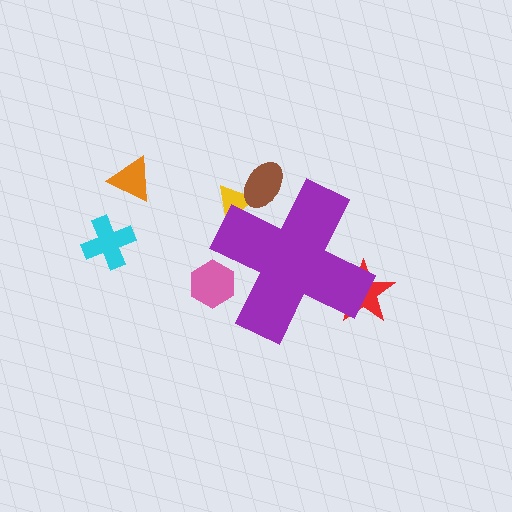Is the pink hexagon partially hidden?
Yes, the pink hexagon is partially hidden behind the purple cross.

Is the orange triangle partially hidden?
No, the orange triangle is fully visible.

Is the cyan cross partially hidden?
No, the cyan cross is fully visible.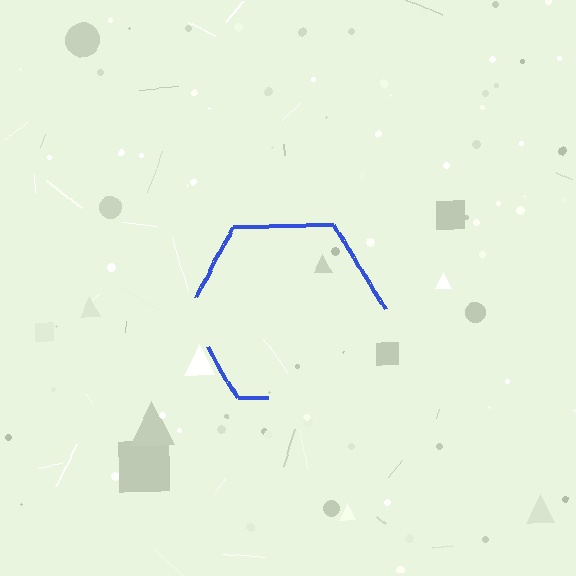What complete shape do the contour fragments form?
The contour fragments form a hexagon.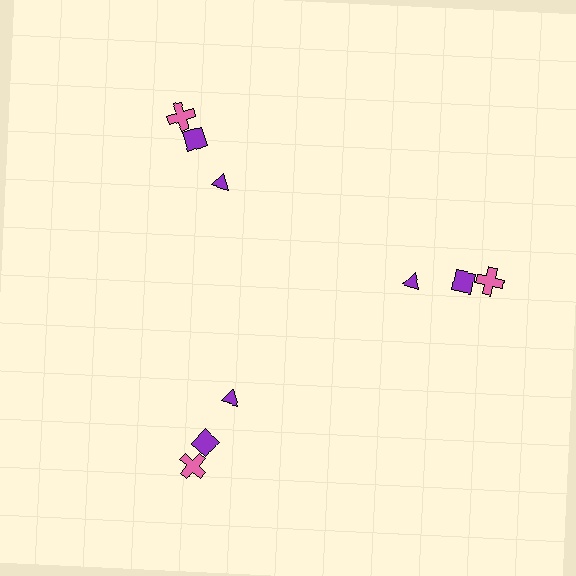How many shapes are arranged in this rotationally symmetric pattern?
There are 9 shapes, arranged in 3 groups of 3.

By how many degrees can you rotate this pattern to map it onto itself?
The pattern maps onto itself every 120 degrees of rotation.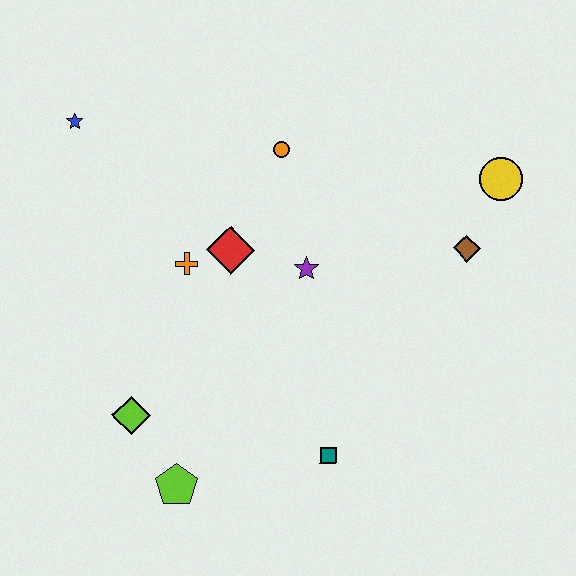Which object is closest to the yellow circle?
The brown diamond is closest to the yellow circle.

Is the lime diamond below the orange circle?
Yes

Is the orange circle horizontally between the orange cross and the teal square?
Yes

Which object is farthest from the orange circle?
The lime pentagon is farthest from the orange circle.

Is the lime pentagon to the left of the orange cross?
Yes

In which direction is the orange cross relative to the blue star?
The orange cross is below the blue star.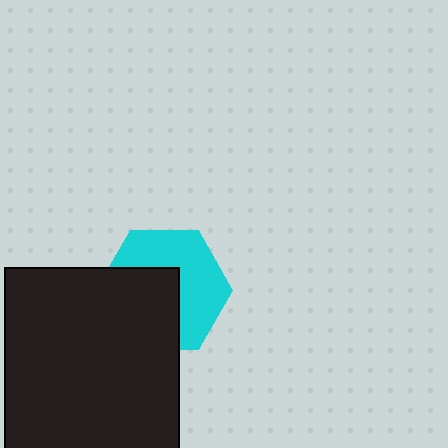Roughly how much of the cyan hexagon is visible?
About half of it is visible (roughly 54%).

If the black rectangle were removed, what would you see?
You would see the complete cyan hexagon.